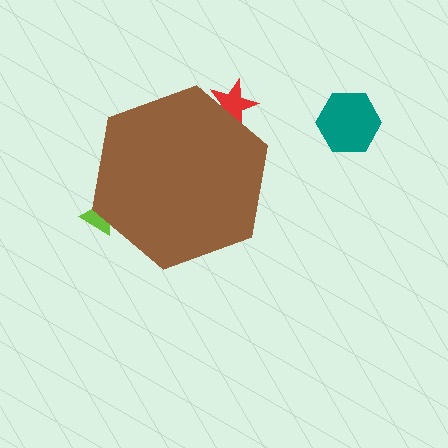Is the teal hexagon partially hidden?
No, the teal hexagon is fully visible.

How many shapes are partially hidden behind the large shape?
2 shapes are partially hidden.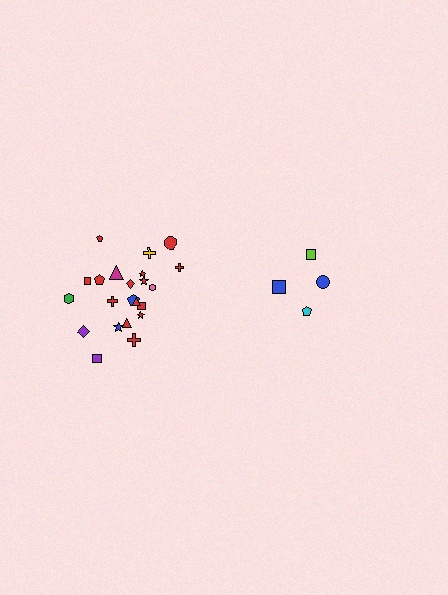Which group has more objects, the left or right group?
The left group.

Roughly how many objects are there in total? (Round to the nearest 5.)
Roughly 25 objects in total.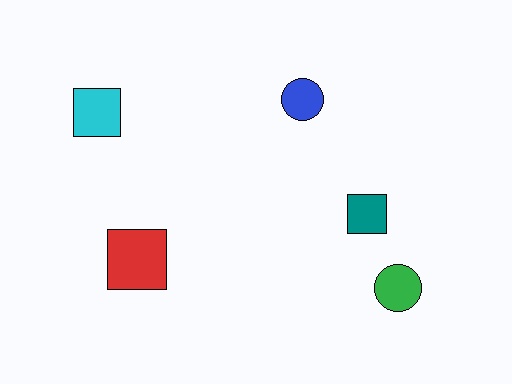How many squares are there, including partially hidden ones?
There are 3 squares.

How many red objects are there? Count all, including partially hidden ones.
There is 1 red object.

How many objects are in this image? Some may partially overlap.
There are 5 objects.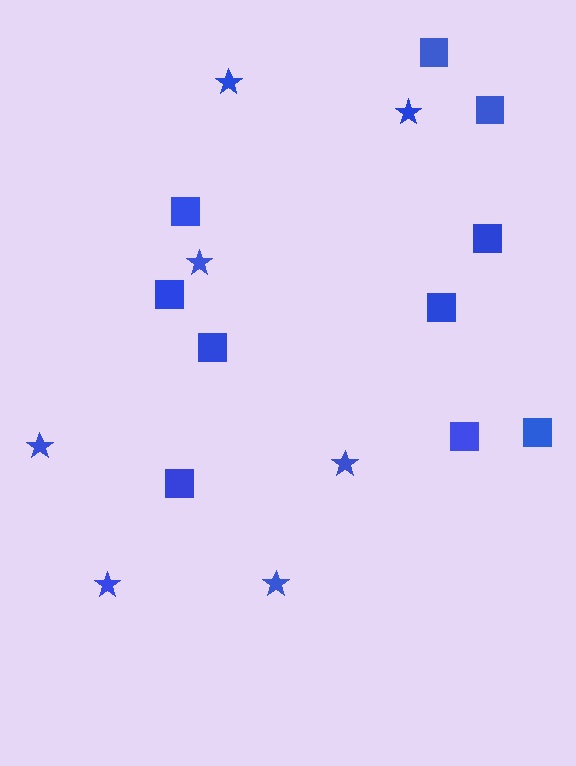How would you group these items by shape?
There are 2 groups: one group of squares (10) and one group of stars (7).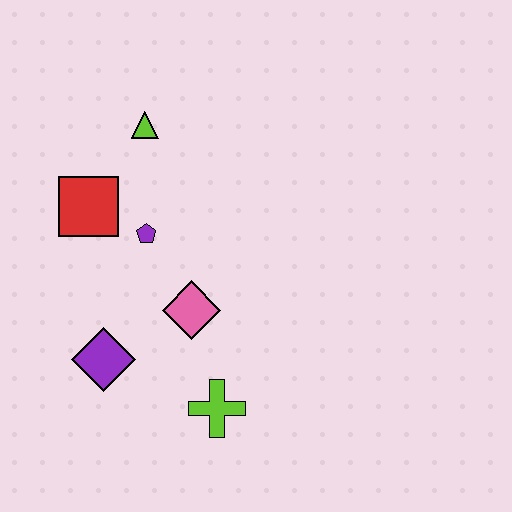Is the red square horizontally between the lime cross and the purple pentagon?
No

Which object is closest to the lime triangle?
The red square is closest to the lime triangle.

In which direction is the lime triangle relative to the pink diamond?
The lime triangle is above the pink diamond.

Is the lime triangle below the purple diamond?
No